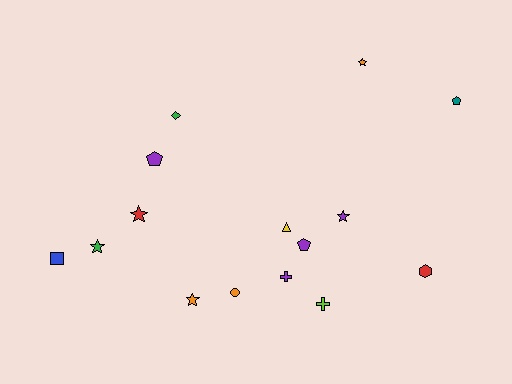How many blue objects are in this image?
There is 1 blue object.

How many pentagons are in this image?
There are 3 pentagons.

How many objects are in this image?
There are 15 objects.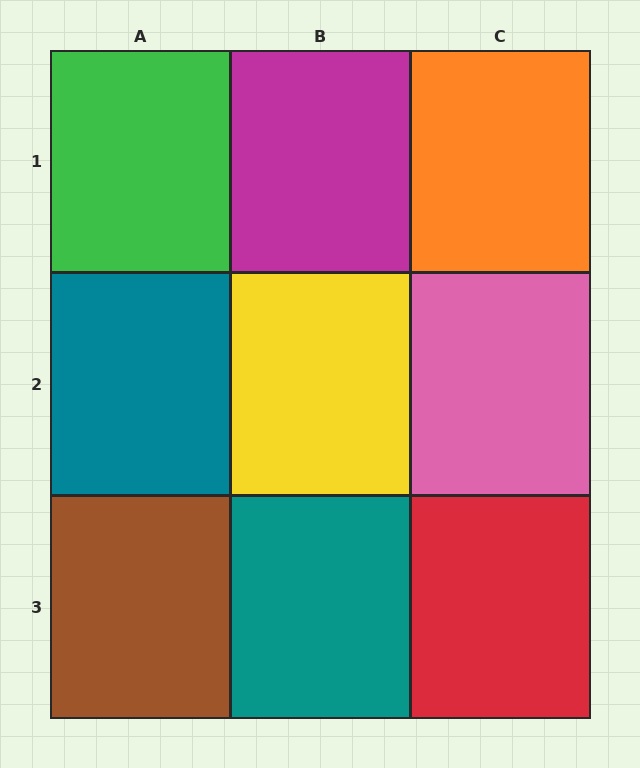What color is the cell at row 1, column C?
Orange.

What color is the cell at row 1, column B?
Magenta.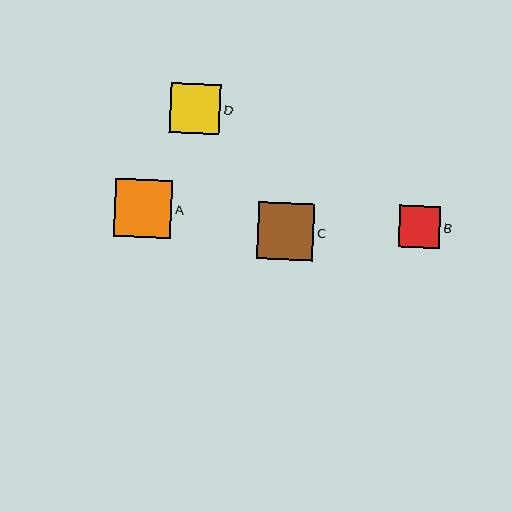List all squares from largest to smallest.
From largest to smallest: A, C, D, B.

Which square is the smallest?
Square B is the smallest with a size of approximately 41 pixels.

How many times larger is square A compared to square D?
Square A is approximately 1.1 times the size of square D.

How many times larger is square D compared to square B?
Square D is approximately 1.2 times the size of square B.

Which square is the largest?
Square A is the largest with a size of approximately 57 pixels.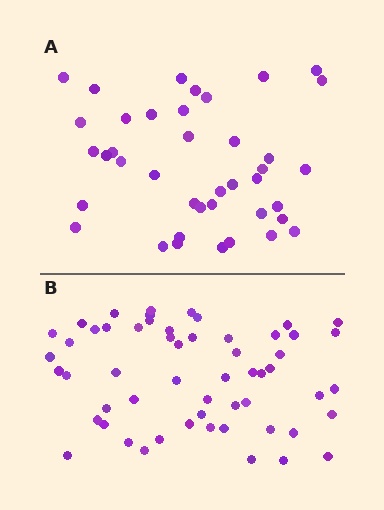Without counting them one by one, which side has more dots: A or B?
Region B (the bottom region) has more dots.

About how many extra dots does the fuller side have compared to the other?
Region B has approximately 15 more dots than region A.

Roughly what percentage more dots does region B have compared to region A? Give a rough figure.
About 40% more.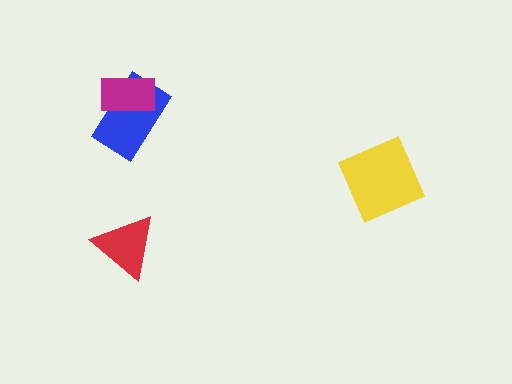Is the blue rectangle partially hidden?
Yes, it is partially covered by another shape.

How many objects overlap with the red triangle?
0 objects overlap with the red triangle.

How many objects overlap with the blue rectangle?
1 object overlaps with the blue rectangle.